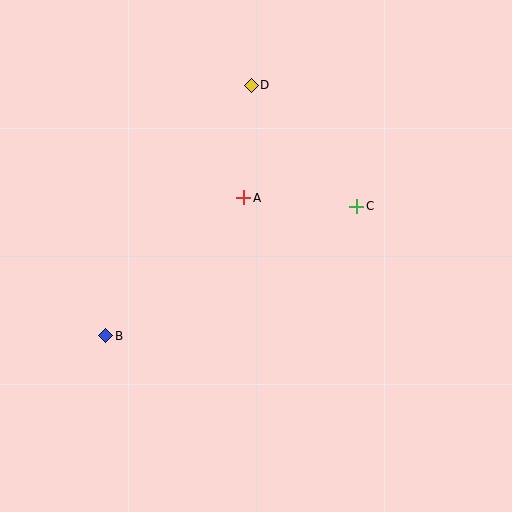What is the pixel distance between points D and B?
The distance between D and B is 290 pixels.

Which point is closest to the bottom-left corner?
Point B is closest to the bottom-left corner.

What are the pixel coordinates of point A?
Point A is at (244, 198).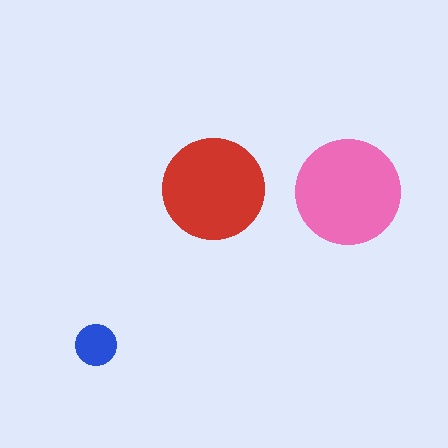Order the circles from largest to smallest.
the pink one, the red one, the blue one.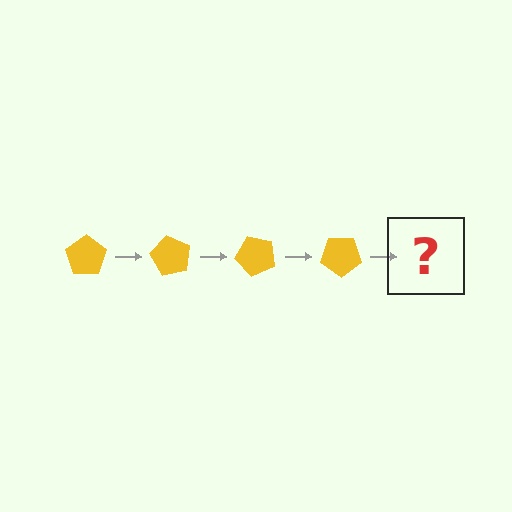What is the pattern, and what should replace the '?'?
The pattern is that the pentagon rotates 60 degrees each step. The '?' should be a yellow pentagon rotated 240 degrees.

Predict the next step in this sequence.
The next step is a yellow pentagon rotated 240 degrees.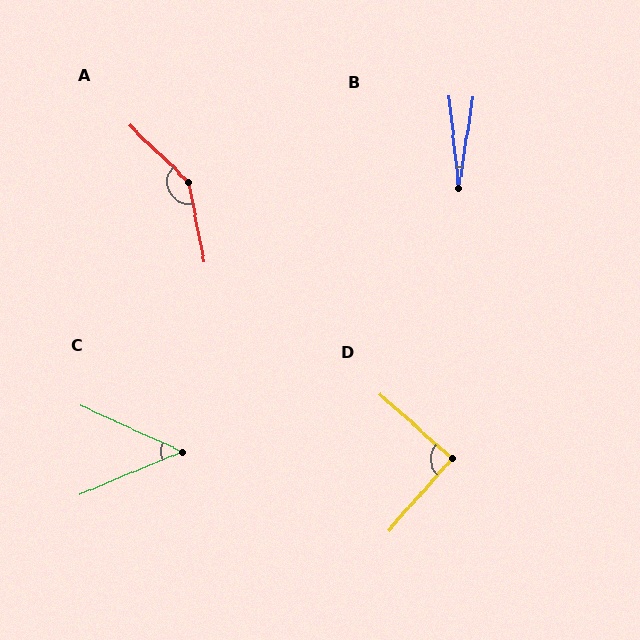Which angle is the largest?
A, at approximately 145 degrees.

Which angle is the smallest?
B, at approximately 15 degrees.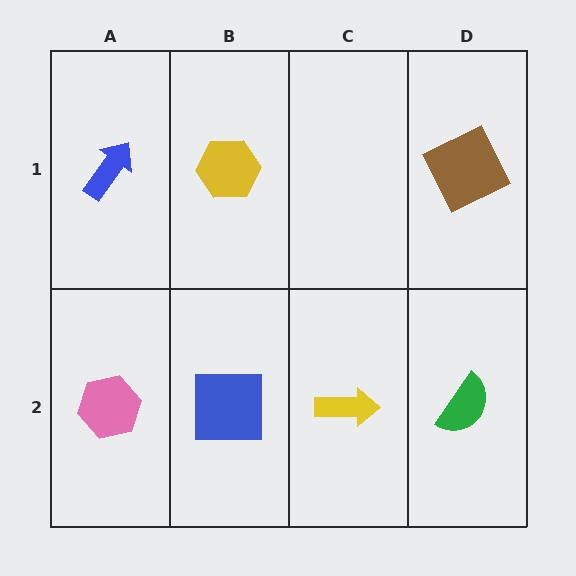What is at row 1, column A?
A blue arrow.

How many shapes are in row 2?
4 shapes.